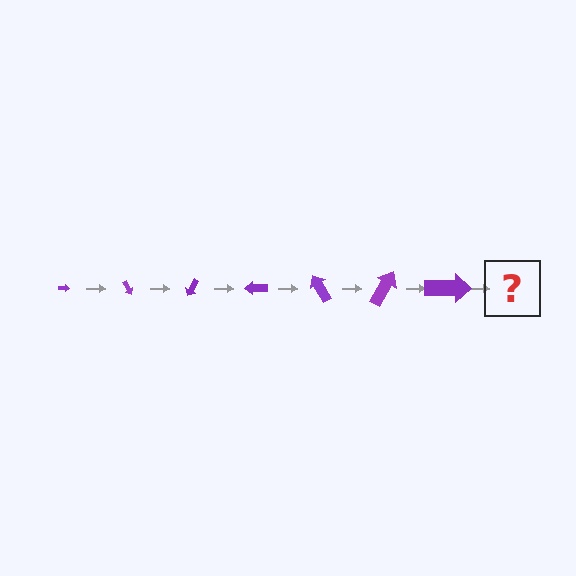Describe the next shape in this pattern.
It should be an arrow, larger than the previous one and rotated 420 degrees from the start.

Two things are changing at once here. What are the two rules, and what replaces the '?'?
The two rules are that the arrow grows larger each step and it rotates 60 degrees each step. The '?' should be an arrow, larger than the previous one and rotated 420 degrees from the start.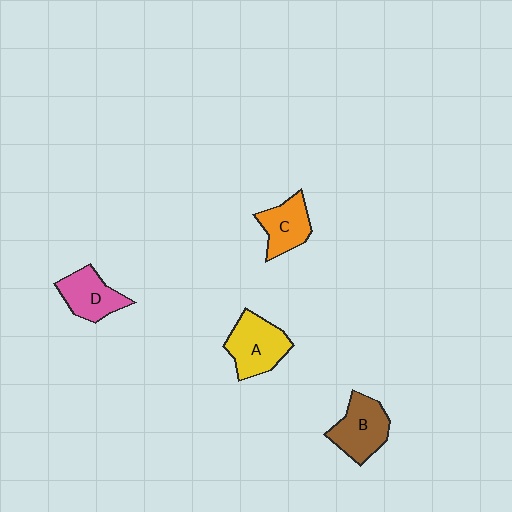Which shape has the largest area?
Shape A (yellow).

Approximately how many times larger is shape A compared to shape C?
Approximately 1.3 times.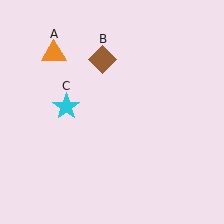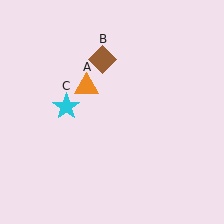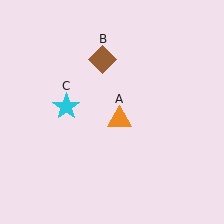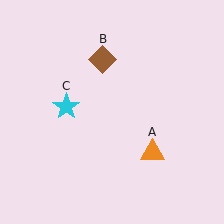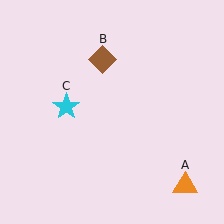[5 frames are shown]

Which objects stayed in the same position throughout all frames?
Brown diamond (object B) and cyan star (object C) remained stationary.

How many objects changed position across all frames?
1 object changed position: orange triangle (object A).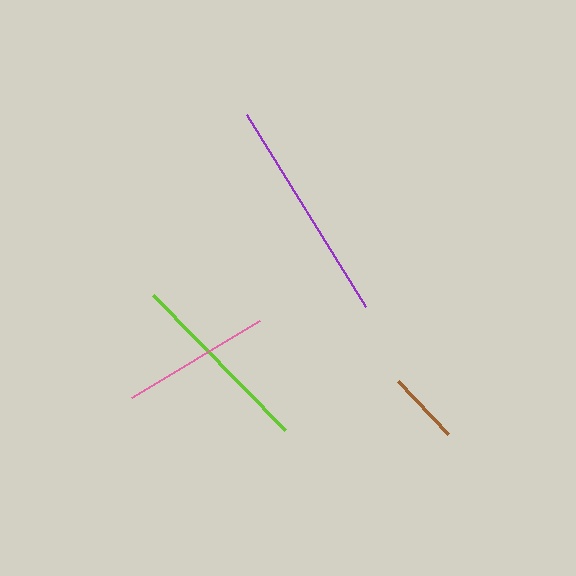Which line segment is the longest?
The purple line is the longest at approximately 226 pixels.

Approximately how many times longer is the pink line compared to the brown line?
The pink line is approximately 2.0 times the length of the brown line.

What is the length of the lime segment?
The lime segment is approximately 189 pixels long.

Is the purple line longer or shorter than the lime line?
The purple line is longer than the lime line.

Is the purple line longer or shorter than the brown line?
The purple line is longer than the brown line.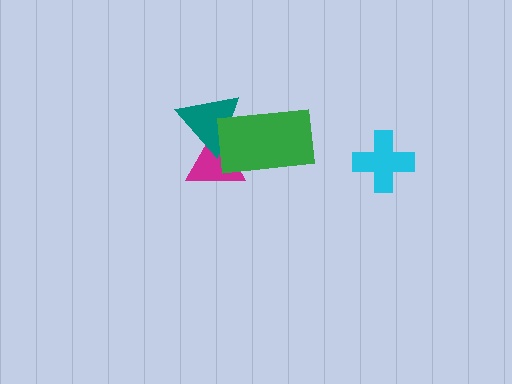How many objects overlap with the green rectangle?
2 objects overlap with the green rectangle.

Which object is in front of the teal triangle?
The green rectangle is in front of the teal triangle.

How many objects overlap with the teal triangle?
2 objects overlap with the teal triangle.